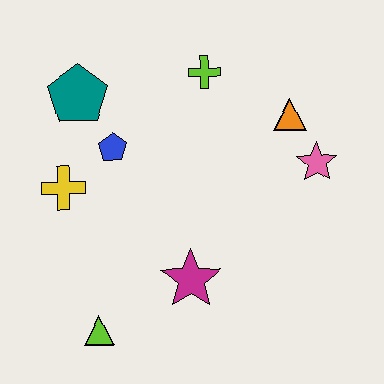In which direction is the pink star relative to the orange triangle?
The pink star is below the orange triangle.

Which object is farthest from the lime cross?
The lime triangle is farthest from the lime cross.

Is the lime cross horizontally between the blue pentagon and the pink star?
Yes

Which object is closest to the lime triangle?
The magenta star is closest to the lime triangle.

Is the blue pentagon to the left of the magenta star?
Yes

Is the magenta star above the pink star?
No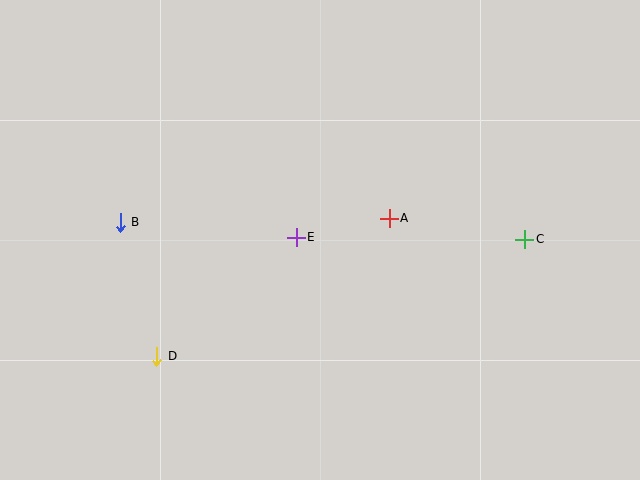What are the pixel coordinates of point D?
Point D is at (157, 356).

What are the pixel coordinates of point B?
Point B is at (120, 222).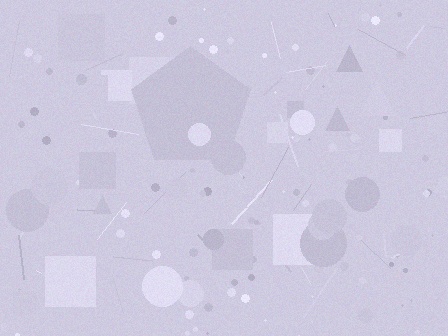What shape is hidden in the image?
A pentagon is hidden in the image.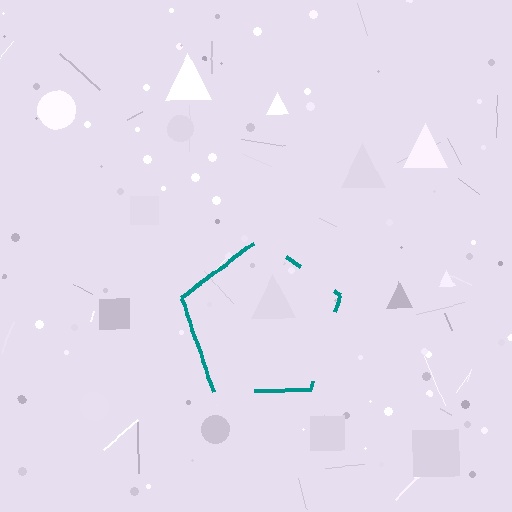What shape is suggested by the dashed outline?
The dashed outline suggests a pentagon.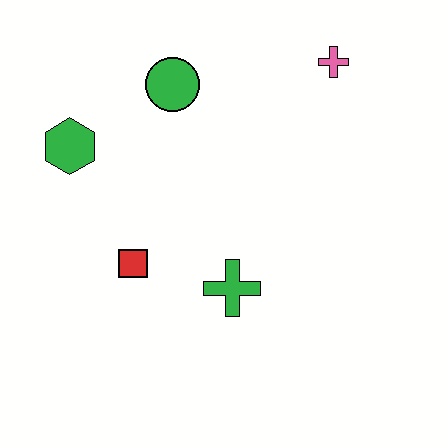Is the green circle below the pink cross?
Yes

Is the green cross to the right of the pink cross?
No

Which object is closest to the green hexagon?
The green circle is closest to the green hexagon.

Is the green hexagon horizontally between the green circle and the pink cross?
No